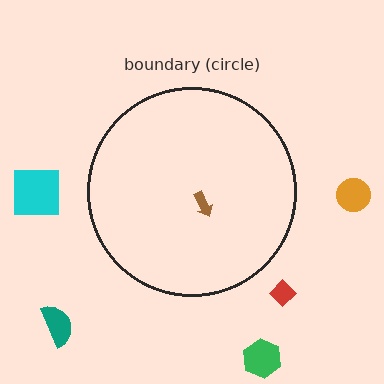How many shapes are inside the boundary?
1 inside, 5 outside.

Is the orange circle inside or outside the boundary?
Outside.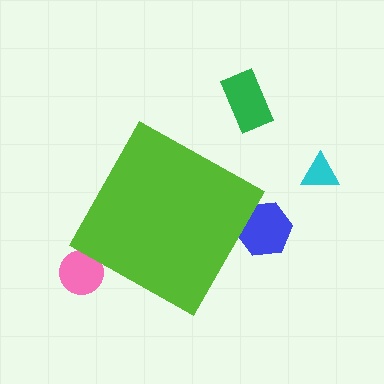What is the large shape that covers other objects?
A lime diamond.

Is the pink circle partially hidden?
Yes, the pink circle is partially hidden behind the lime diamond.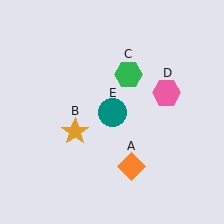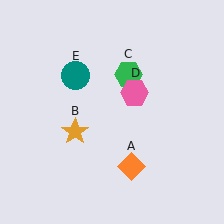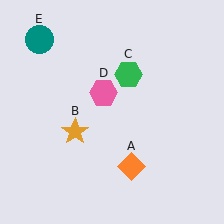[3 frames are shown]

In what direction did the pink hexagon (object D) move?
The pink hexagon (object D) moved left.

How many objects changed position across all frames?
2 objects changed position: pink hexagon (object D), teal circle (object E).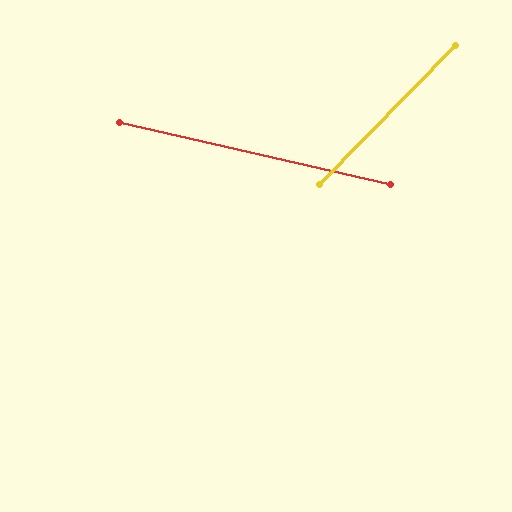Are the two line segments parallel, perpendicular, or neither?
Neither parallel nor perpendicular — they differ by about 59°.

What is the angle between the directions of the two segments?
Approximately 59 degrees.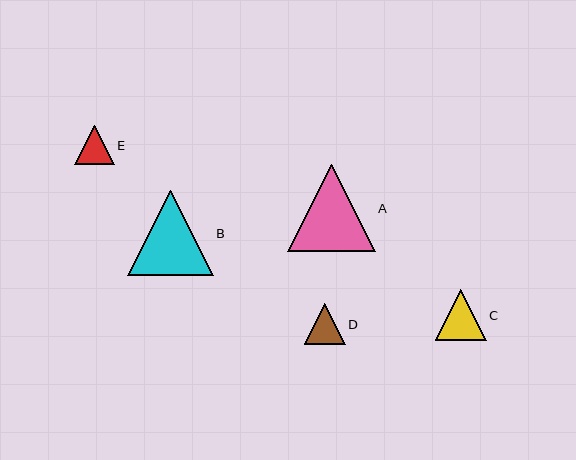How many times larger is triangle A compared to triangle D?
Triangle A is approximately 2.1 times the size of triangle D.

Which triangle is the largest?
Triangle A is the largest with a size of approximately 87 pixels.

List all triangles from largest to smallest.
From largest to smallest: A, B, C, D, E.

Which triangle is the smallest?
Triangle E is the smallest with a size of approximately 40 pixels.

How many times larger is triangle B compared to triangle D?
Triangle B is approximately 2.1 times the size of triangle D.